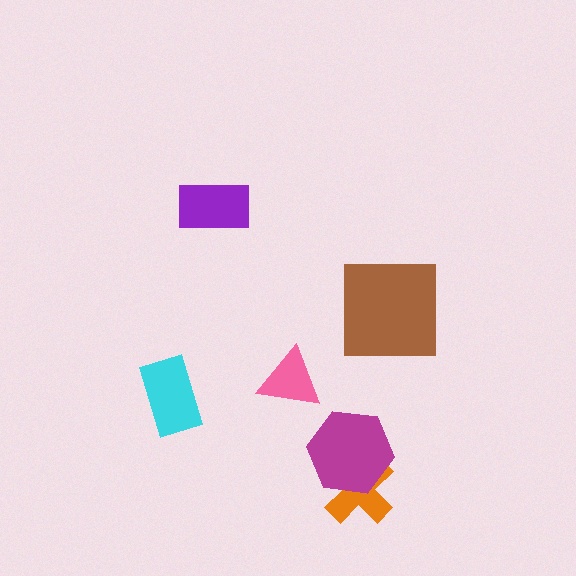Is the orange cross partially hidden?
Yes, it is partially covered by another shape.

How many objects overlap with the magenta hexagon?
1 object overlaps with the magenta hexagon.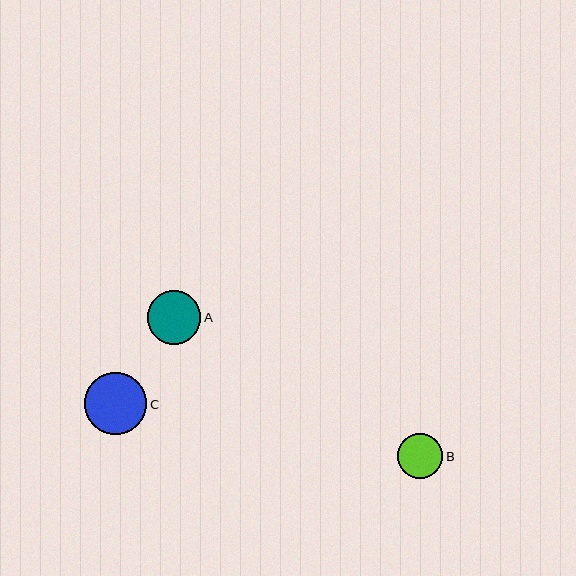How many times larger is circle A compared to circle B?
Circle A is approximately 1.2 times the size of circle B.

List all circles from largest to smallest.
From largest to smallest: C, A, B.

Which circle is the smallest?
Circle B is the smallest with a size of approximately 46 pixels.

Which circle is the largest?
Circle C is the largest with a size of approximately 62 pixels.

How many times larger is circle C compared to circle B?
Circle C is approximately 1.4 times the size of circle B.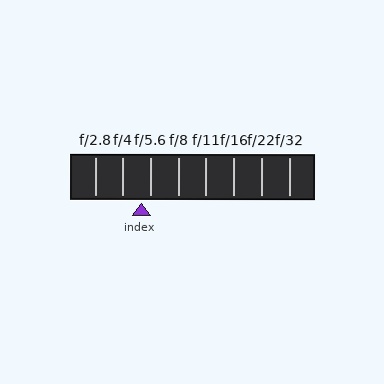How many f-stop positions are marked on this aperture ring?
There are 8 f-stop positions marked.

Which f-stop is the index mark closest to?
The index mark is closest to f/5.6.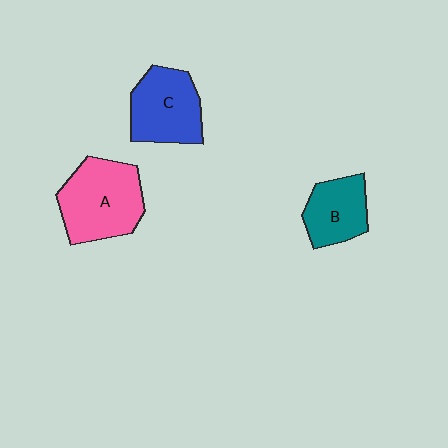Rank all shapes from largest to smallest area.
From largest to smallest: A (pink), C (blue), B (teal).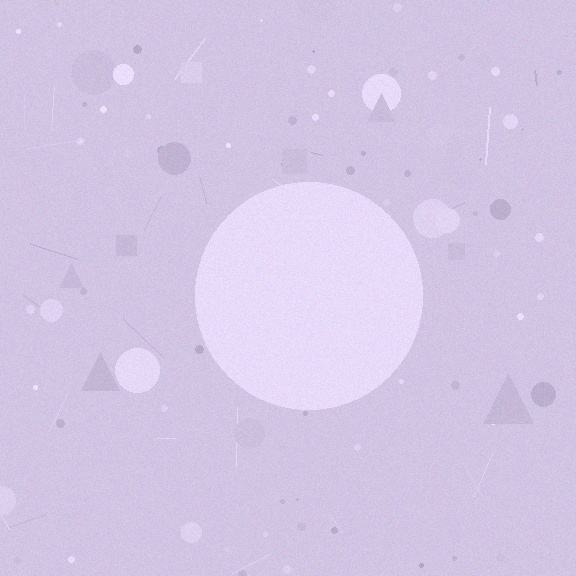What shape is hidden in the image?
A circle is hidden in the image.